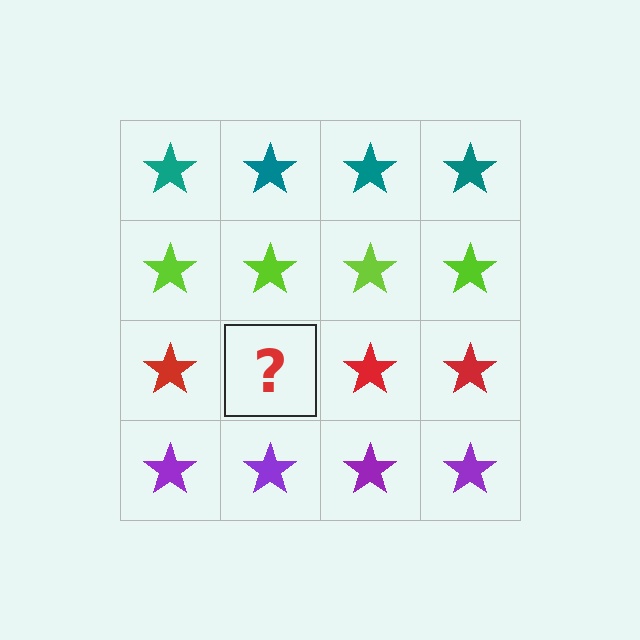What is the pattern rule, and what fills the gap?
The rule is that each row has a consistent color. The gap should be filled with a red star.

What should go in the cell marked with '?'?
The missing cell should contain a red star.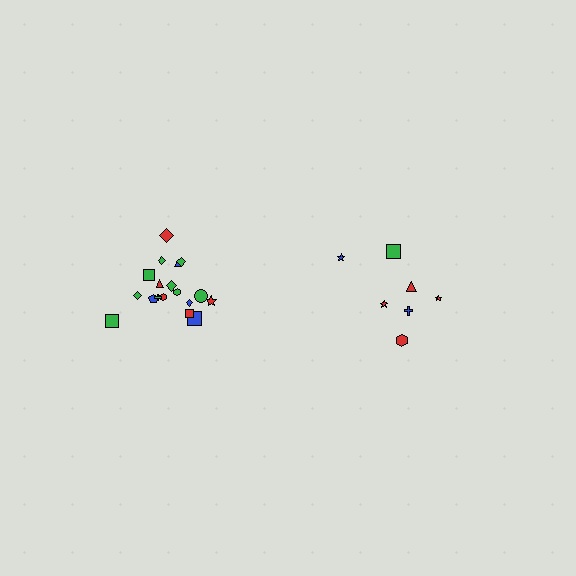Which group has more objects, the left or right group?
The left group.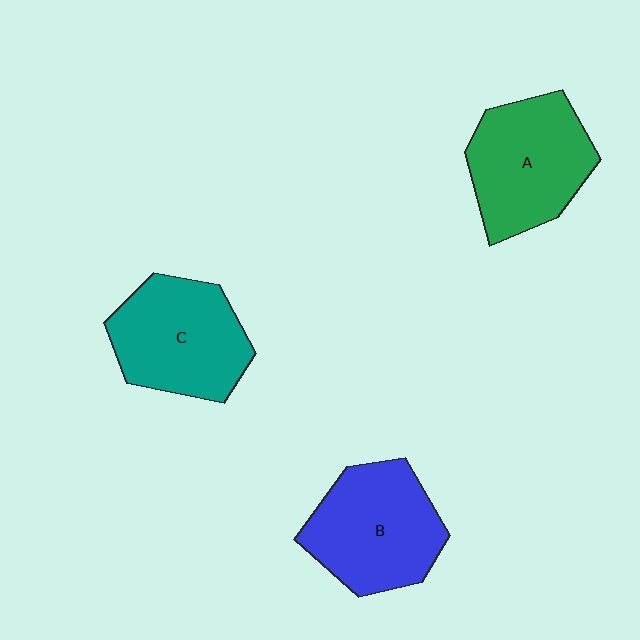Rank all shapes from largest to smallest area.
From largest to smallest: B (blue), A (green), C (teal).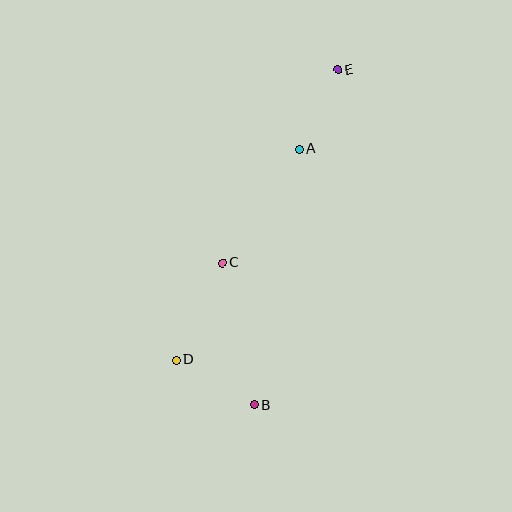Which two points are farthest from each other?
Points B and E are farthest from each other.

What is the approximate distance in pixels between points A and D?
The distance between A and D is approximately 244 pixels.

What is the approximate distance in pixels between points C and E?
The distance between C and E is approximately 225 pixels.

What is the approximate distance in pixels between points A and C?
The distance between A and C is approximately 137 pixels.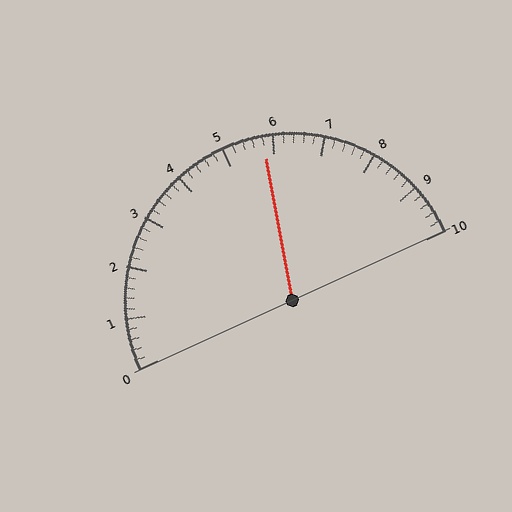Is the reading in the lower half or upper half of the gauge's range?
The reading is in the upper half of the range (0 to 10).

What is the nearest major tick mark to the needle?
The nearest major tick mark is 6.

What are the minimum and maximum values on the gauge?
The gauge ranges from 0 to 10.